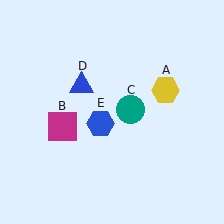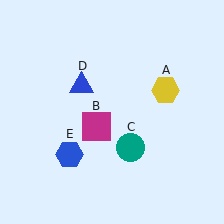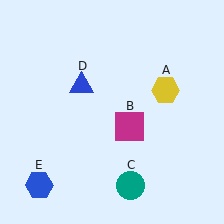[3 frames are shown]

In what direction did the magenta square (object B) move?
The magenta square (object B) moved right.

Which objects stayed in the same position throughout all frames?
Yellow hexagon (object A) and blue triangle (object D) remained stationary.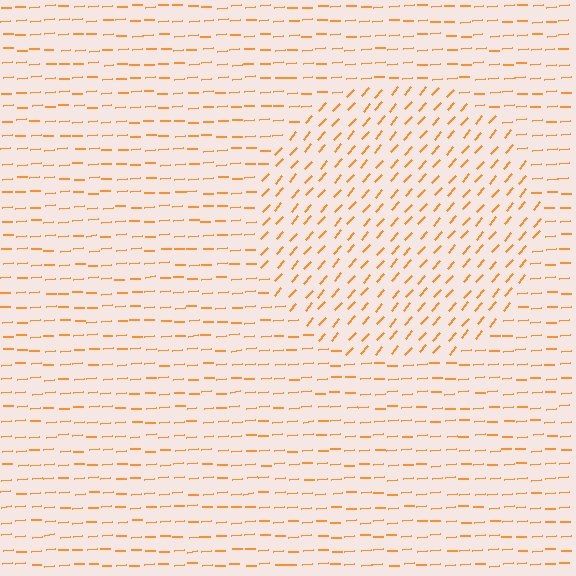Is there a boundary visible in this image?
Yes, there is a texture boundary formed by a change in line orientation.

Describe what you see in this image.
The image is filled with small orange line segments. A circle region in the image has lines oriented differently from the surrounding lines, creating a visible texture boundary.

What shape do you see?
I see a circle.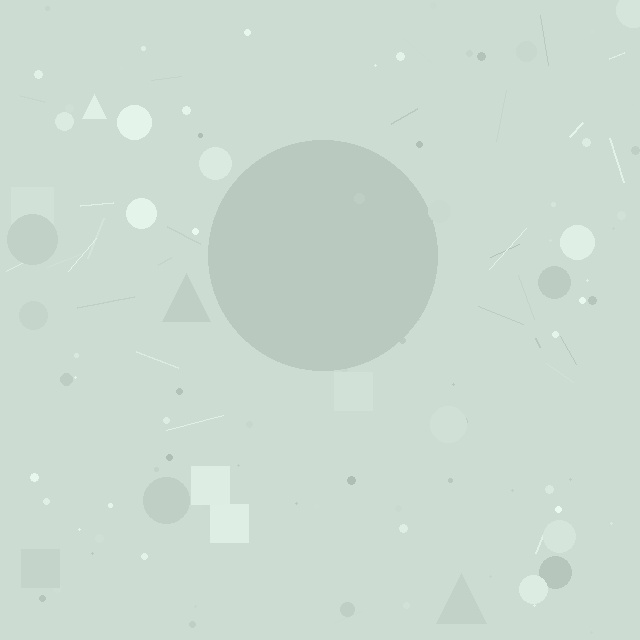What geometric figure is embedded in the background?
A circle is embedded in the background.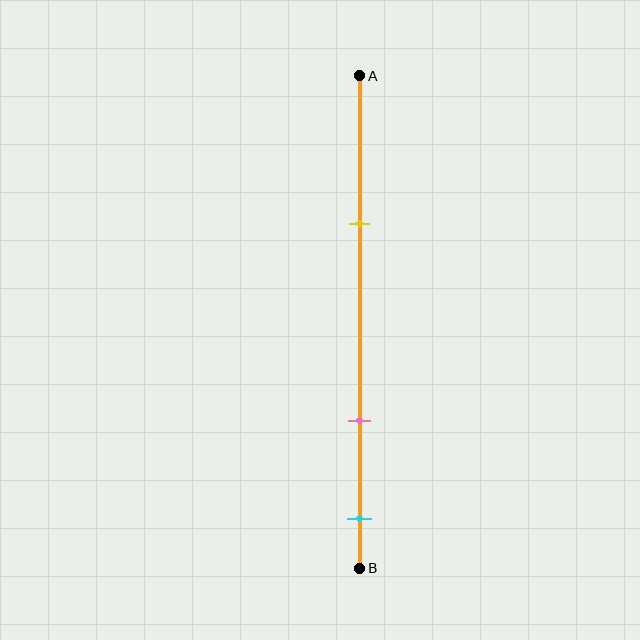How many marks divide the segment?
There are 3 marks dividing the segment.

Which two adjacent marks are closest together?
The pink and cyan marks are the closest adjacent pair.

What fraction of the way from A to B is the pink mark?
The pink mark is approximately 70% (0.7) of the way from A to B.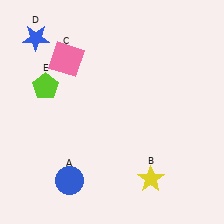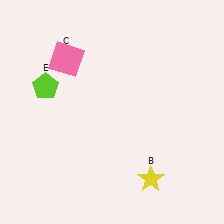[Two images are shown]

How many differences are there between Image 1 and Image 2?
There are 2 differences between the two images.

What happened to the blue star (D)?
The blue star (D) was removed in Image 2. It was in the top-left area of Image 1.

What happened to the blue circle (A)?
The blue circle (A) was removed in Image 2. It was in the bottom-left area of Image 1.